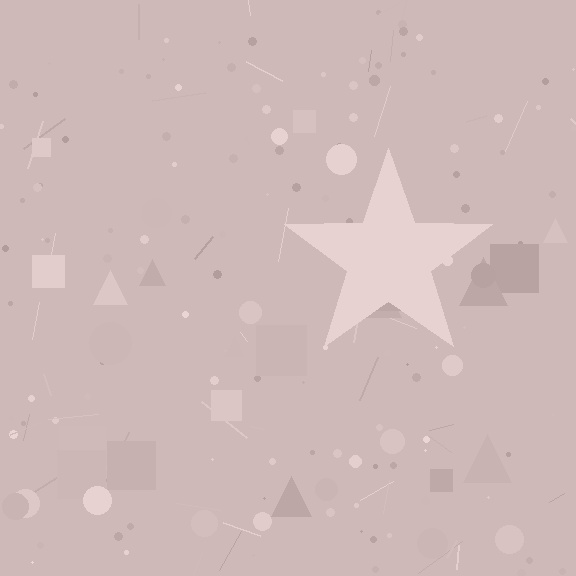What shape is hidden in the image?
A star is hidden in the image.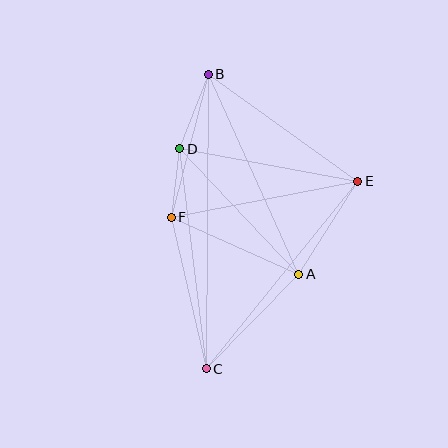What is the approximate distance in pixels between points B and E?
The distance between B and E is approximately 184 pixels.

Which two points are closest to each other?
Points D and F are closest to each other.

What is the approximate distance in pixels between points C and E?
The distance between C and E is approximately 241 pixels.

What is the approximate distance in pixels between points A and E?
The distance between A and E is approximately 110 pixels.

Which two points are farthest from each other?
Points B and C are farthest from each other.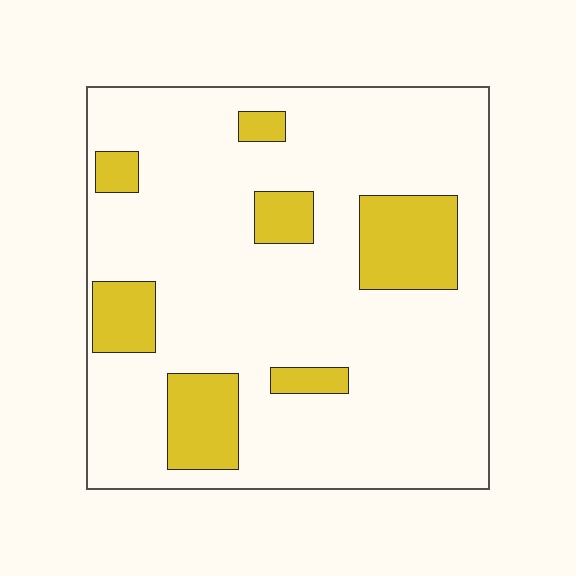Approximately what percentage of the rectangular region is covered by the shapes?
Approximately 20%.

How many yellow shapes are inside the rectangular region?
7.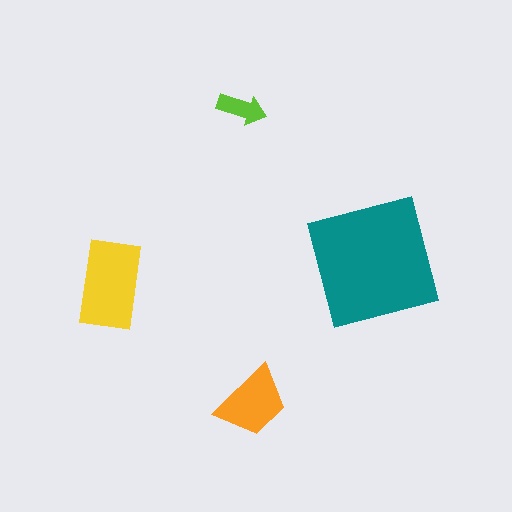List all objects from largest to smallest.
The teal square, the yellow rectangle, the orange trapezoid, the lime arrow.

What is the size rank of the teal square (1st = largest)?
1st.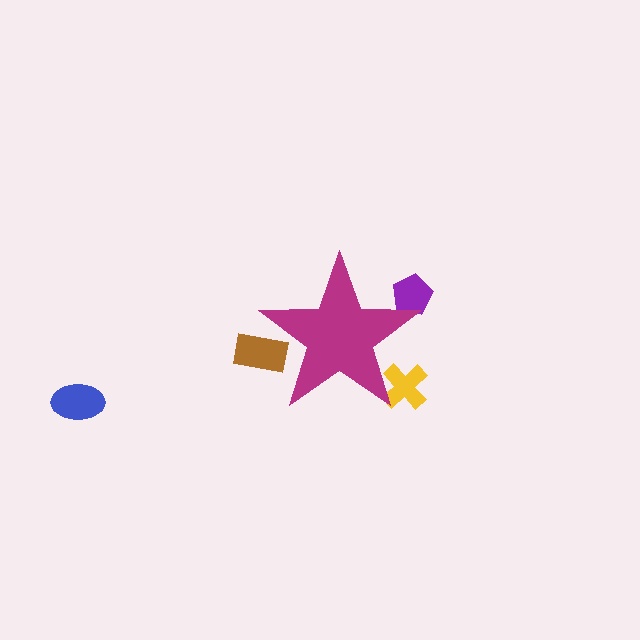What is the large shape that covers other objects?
A magenta star.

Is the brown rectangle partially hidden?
Yes, the brown rectangle is partially hidden behind the magenta star.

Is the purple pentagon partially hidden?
Yes, the purple pentagon is partially hidden behind the magenta star.